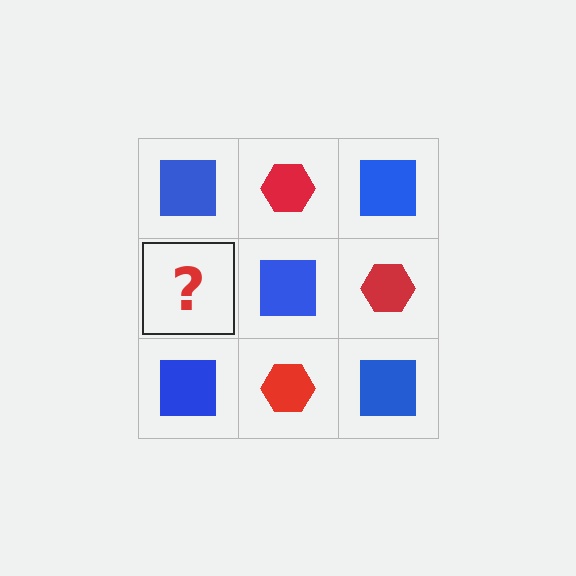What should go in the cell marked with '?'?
The missing cell should contain a red hexagon.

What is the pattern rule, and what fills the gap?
The rule is that it alternates blue square and red hexagon in a checkerboard pattern. The gap should be filled with a red hexagon.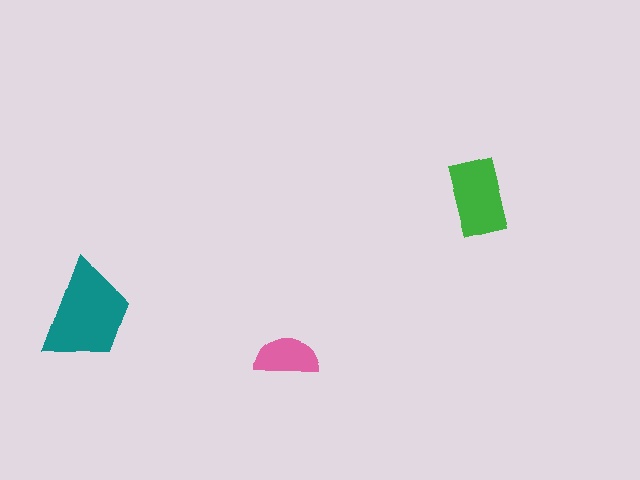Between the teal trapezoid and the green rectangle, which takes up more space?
The teal trapezoid.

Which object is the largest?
The teal trapezoid.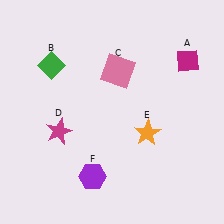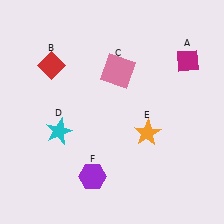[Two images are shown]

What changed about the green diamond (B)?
In Image 1, B is green. In Image 2, it changed to red.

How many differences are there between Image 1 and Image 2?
There are 2 differences between the two images.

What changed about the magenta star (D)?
In Image 1, D is magenta. In Image 2, it changed to cyan.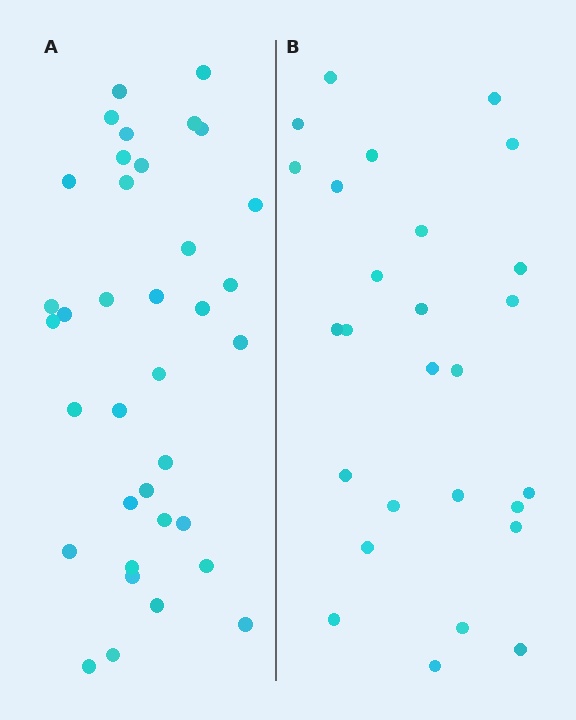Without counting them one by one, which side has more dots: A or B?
Region A (the left region) has more dots.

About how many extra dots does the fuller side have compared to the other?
Region A has roughly 8 or so more dots than region B.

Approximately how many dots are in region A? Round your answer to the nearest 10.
About 40 dots. (The exact count is 36, which rounds to 40.)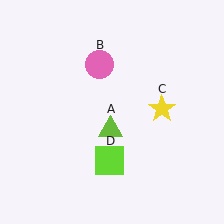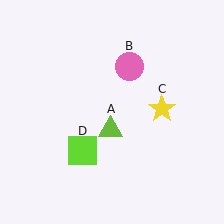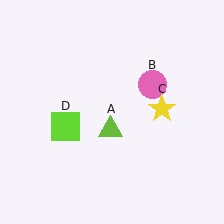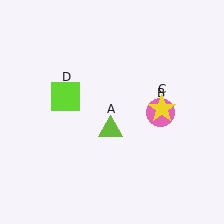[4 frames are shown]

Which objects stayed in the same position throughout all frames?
Lime triangle (object A) and yellow star (object C) remained stationary.